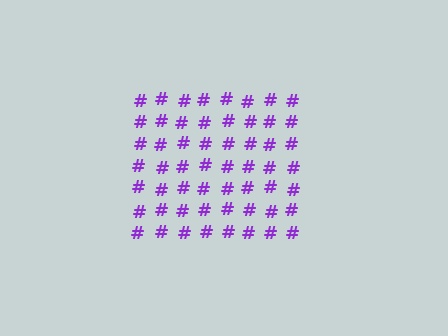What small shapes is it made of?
It is made of small hash symbols.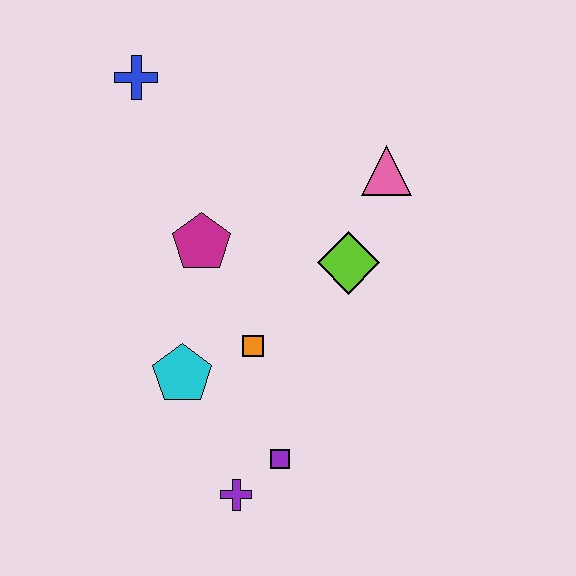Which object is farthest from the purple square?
The blue cross is farthest from the purple square.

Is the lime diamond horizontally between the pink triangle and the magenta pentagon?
Yes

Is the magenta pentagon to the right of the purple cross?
No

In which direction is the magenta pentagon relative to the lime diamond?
The magenta pentagon is to the left of the lime diamond.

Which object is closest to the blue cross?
The magenta pentagon is closest to the blue cross.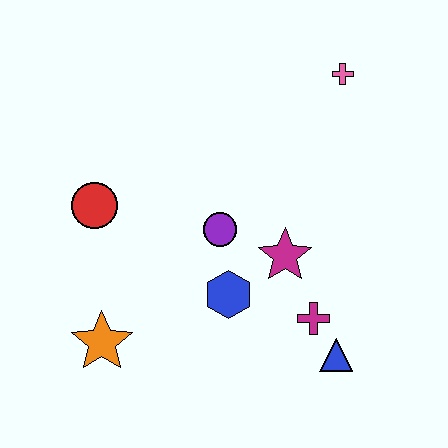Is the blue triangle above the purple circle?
No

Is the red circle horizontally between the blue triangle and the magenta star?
No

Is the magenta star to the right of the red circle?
Yes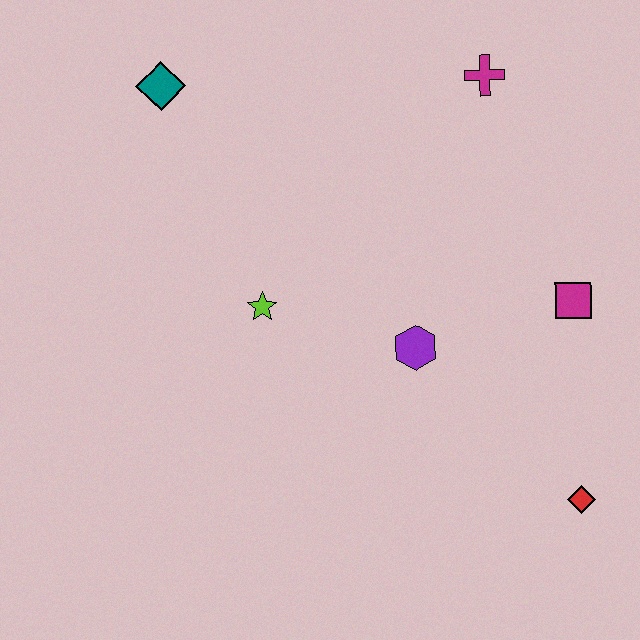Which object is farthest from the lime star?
The red diamond is farthest from the lime star.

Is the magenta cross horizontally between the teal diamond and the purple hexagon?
No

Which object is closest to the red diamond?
The magenta square is closest to the red diamond.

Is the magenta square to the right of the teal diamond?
Yes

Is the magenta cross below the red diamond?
No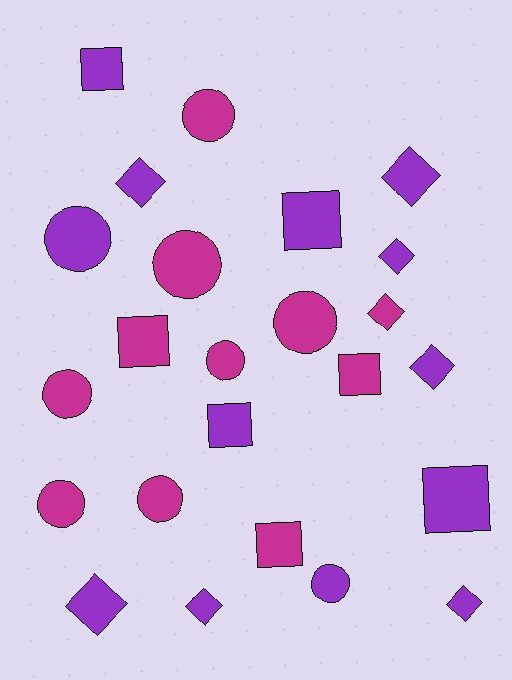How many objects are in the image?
There are 24 objects.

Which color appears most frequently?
Purple, with 13 objects.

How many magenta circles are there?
There are 7 magenta circles.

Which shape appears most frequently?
Circle, with 9 objects.